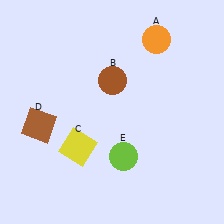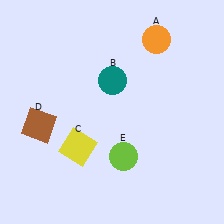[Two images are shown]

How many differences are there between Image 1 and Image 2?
There is 1 difference between the two images.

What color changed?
The circle (B) changed from brown in Image 1 to teal in Image 2.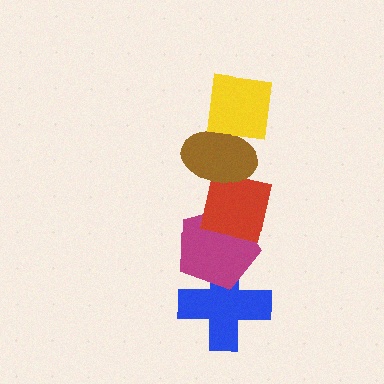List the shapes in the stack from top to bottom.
From top to bottom: the yellow square, the brown ellipse, the red square, the magenta pentagon, the blue cross.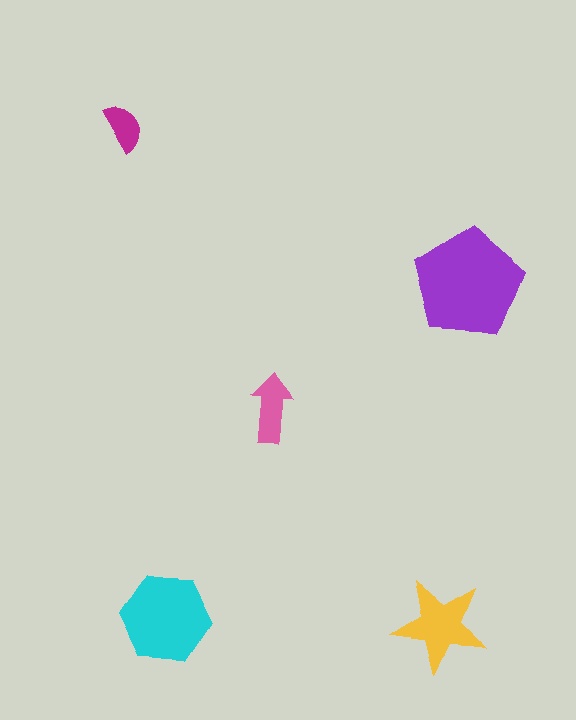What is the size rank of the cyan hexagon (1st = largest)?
2nd.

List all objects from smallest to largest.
The magenta semicircle, the pink arrow, the yellow star, the cyan hexagon, the purple pentagon.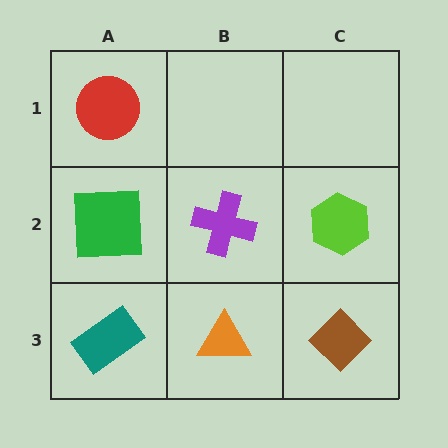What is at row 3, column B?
An orange triangle.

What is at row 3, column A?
A teal rectangle.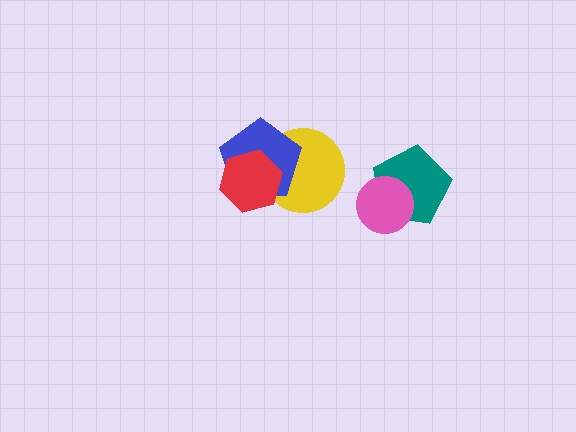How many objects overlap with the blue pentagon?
2 objects overlap with the blue pentagon.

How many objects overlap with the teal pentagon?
1 object overlaps with the teal pentagon.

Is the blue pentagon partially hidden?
Yes, it is partially covered by another shape.